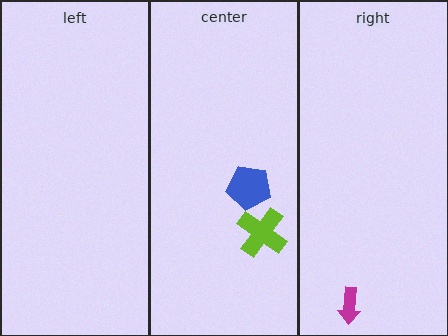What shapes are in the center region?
The blue pentagon, the lime cross.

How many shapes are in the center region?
2.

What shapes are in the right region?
The magenta arrow.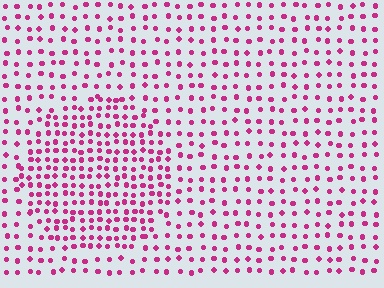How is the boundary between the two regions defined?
The boundary is defined by a change in element density (approximately 1.8x ratio). All elements are the same color, size, and shape.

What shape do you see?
I see a circle.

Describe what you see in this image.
The image contains small magenta elements arranged at two different densities. A circle-shaped region is visible where the elements are more densely packed than the surrounding area.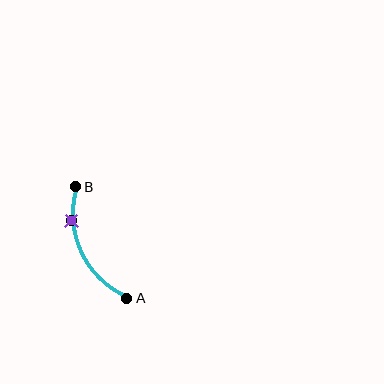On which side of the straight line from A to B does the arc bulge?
The arc bulges to the left of the straight line connecting A and B.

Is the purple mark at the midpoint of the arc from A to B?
No. The purple mark lies on the arc but is closer to endpoint B. The arc midpoint would be at the point on the curve equidistant along the arc from both A and B.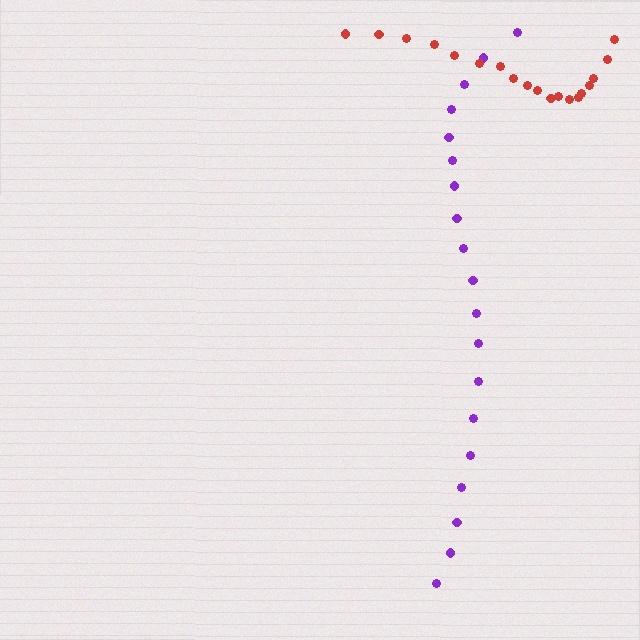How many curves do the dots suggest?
There are 2 distinct paths.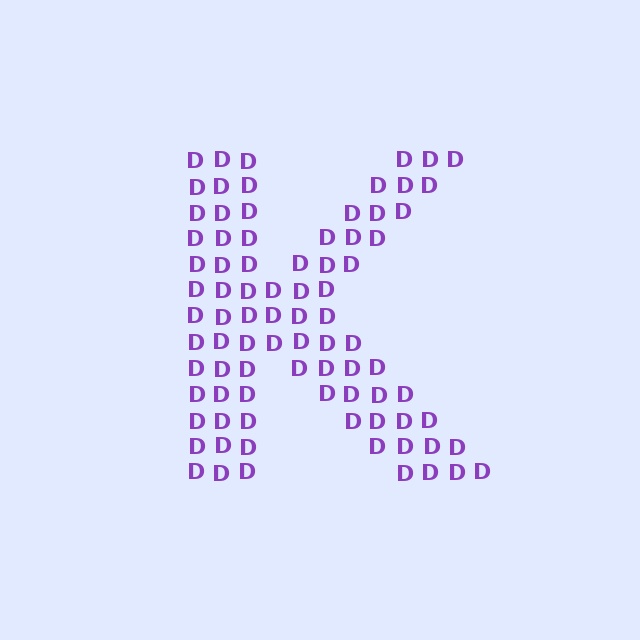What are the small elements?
The small elements are letter D's.